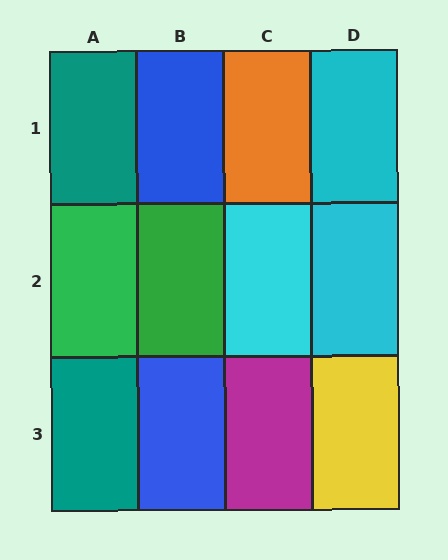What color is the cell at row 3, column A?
Teal.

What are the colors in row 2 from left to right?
Green, green, cyan, cyan.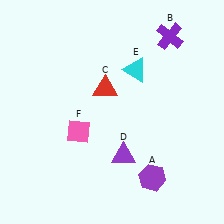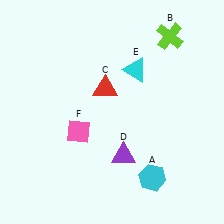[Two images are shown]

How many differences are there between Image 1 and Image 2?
There are 2 differences between the two images.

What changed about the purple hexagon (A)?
In Image 1, A is purple. In Image 2, it changed to cyan.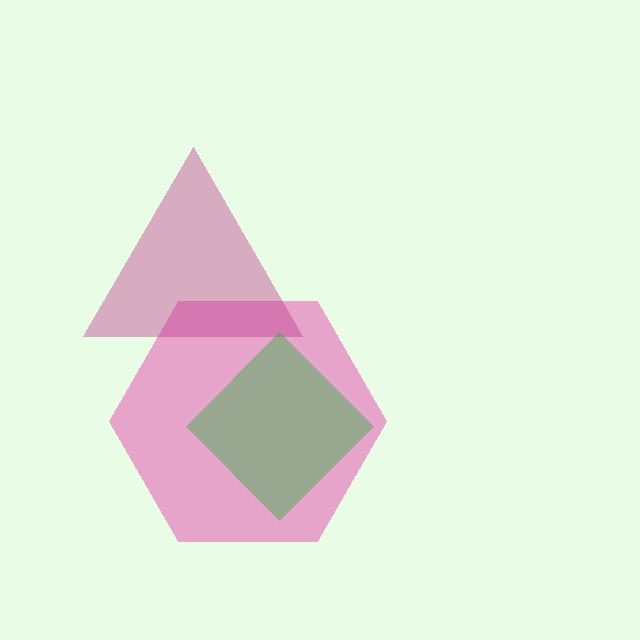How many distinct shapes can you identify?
There are 3 distinct shapes: a pink hexagon, a magenta triangle, a green diamond.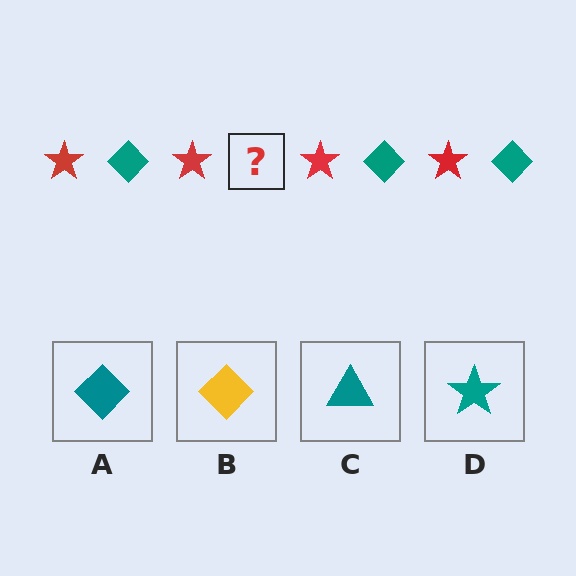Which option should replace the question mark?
Option A.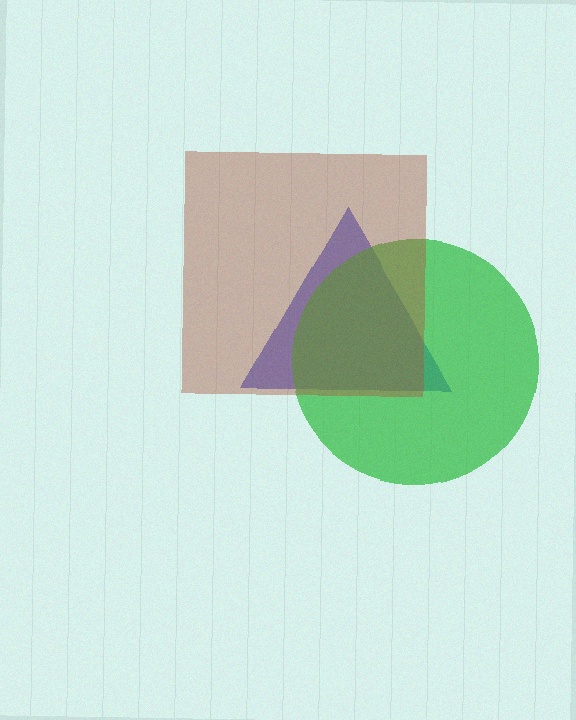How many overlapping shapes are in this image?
There are 3 overlapping shapes in the image.